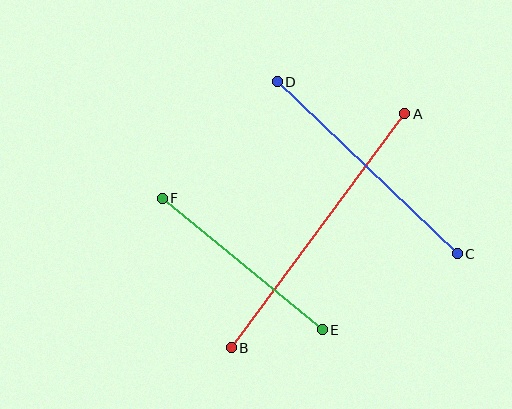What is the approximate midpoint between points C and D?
The midpoint is at approximately (367, 168) pixels.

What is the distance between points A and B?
The distance is approximately 292 pixels.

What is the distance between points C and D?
The distance is approximately 249 pixels.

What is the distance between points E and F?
The distance is approximately 207 pixels.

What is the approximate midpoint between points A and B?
The midpoint is at approximately (318, 231) pixels.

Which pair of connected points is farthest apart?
Points A and B are farthest apart.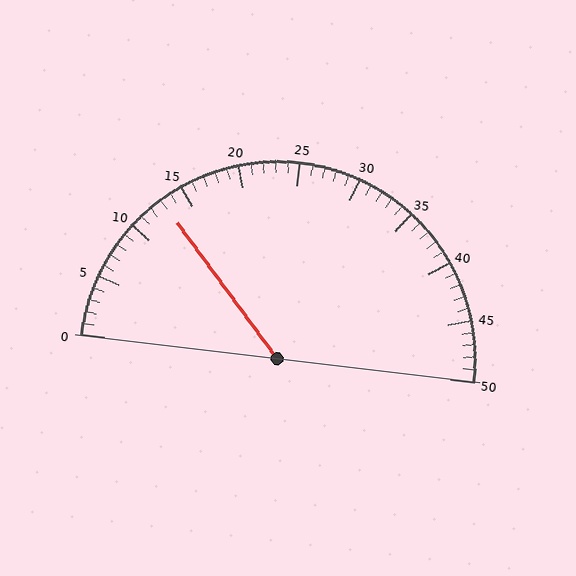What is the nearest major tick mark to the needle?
The nearest major tick mark is 15.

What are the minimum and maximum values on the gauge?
The gauge ranges from 0 to 50.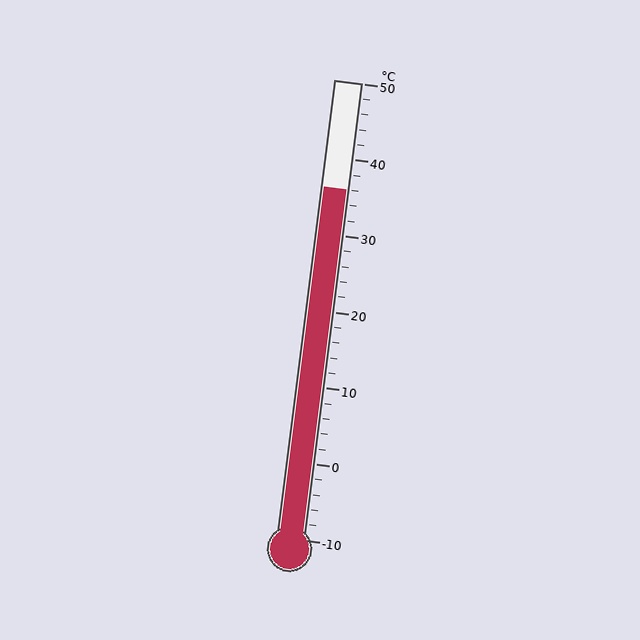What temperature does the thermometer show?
The thermometer shows approximately 36°C.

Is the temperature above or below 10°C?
The temperature is above 10°C.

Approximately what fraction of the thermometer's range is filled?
The thermometer is filled to approximately 75% of its range.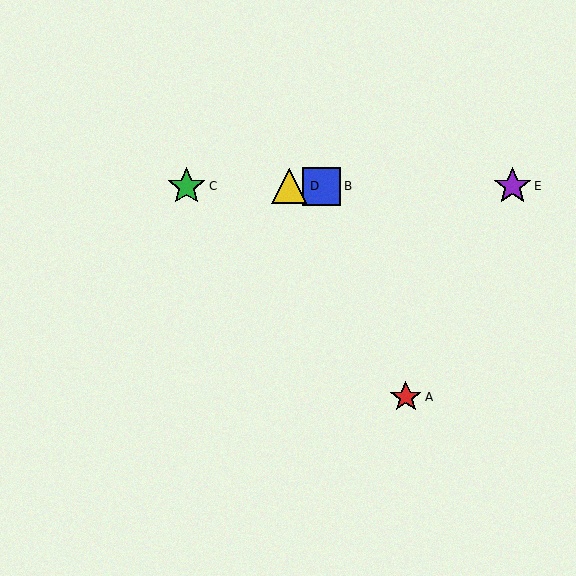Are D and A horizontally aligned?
No, D is at y≈186 and A is at y≈397.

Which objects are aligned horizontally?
Objects B, C, D, E are aligned horizontally.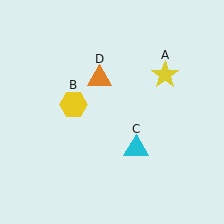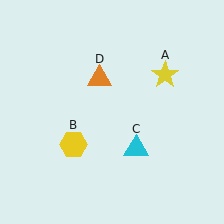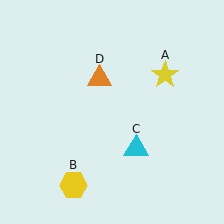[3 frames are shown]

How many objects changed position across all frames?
1 object changed position: yellow hexagon (object B).